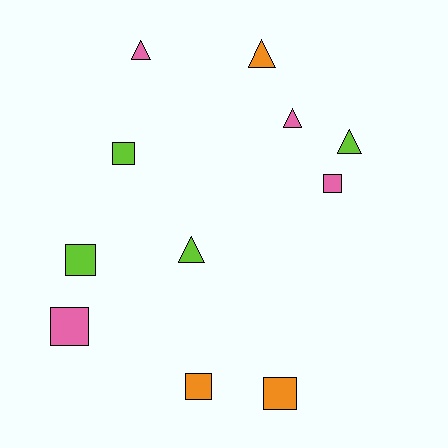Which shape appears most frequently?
Square, with 6 objects.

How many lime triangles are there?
There are 2 lime triangles.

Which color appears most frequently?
Lime, with 4 objects.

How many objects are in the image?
There are 11 objects.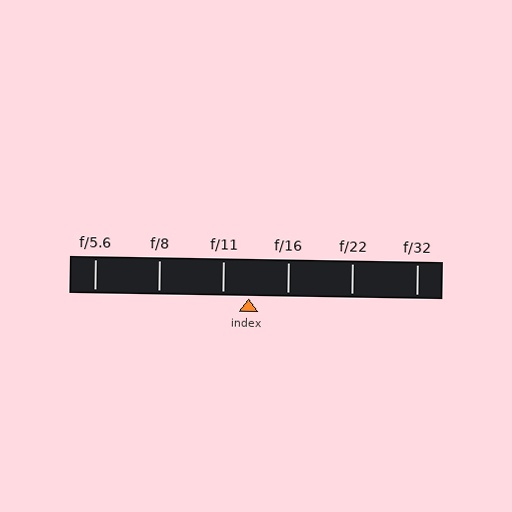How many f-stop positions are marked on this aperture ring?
There are 6 f-stop positions marked.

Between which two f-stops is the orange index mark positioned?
The index mark is between f/11 and f/16.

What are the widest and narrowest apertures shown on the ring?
The widest aperture shown is f/5.6 and the narrowest is f/32.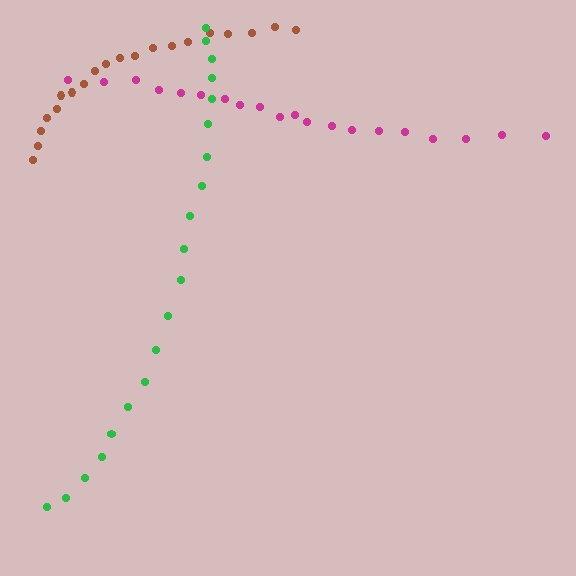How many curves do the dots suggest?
There are 3 distinct paths.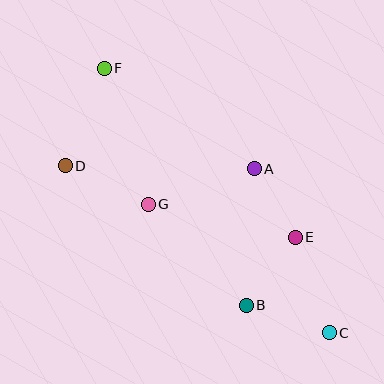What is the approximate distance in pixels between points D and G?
The distance between D and G is approximately 91 pixels.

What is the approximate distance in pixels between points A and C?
The distance between A and C is approximately 180 pixels.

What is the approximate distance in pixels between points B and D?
The distance between B and D is approximately 228 pixels.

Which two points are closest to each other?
Points A and E are closest to each other.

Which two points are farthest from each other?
Points C and F are farthest from each other.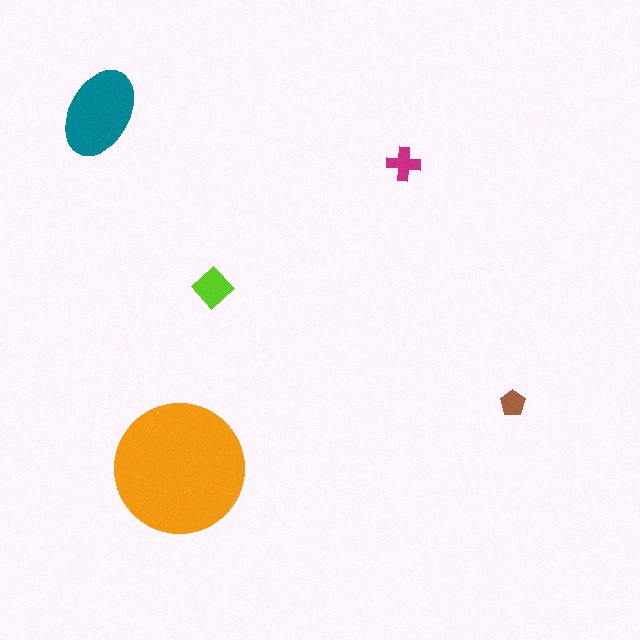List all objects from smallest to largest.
The brown pentagon, the magenta cross, the lime diamond, the teal ellipse, the orange circle.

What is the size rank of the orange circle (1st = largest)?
1st.